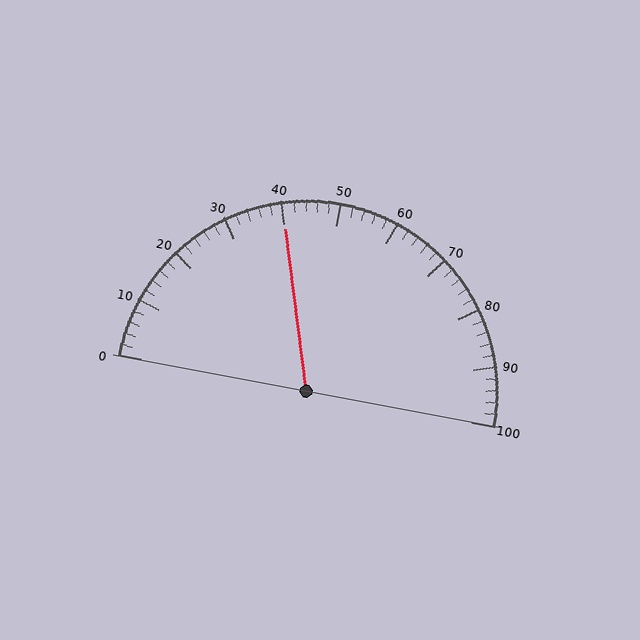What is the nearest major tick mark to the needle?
The nearest major tick mark is 40.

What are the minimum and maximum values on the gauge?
The gauge ranges from 0 to 100.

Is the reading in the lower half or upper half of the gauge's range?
The reading is in the lower half of the range (0 to 100).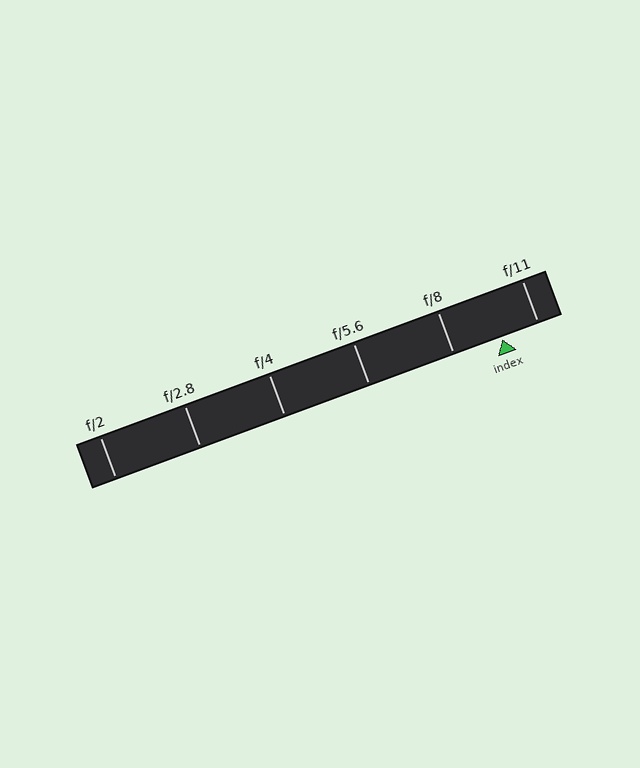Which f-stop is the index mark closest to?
The index mark is closest to f/11.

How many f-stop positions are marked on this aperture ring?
There are 6 f-stop positions marked.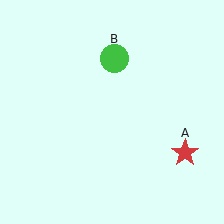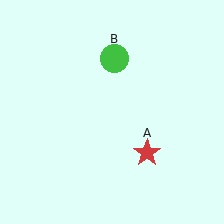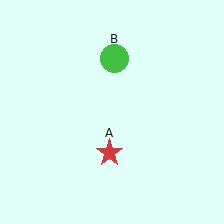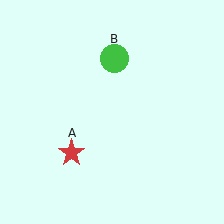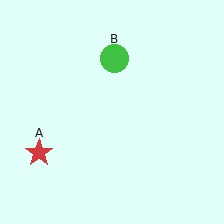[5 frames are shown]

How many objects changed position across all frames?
1 object changed position: red star (object A).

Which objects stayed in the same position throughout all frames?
Green circle (object B) remained stationary.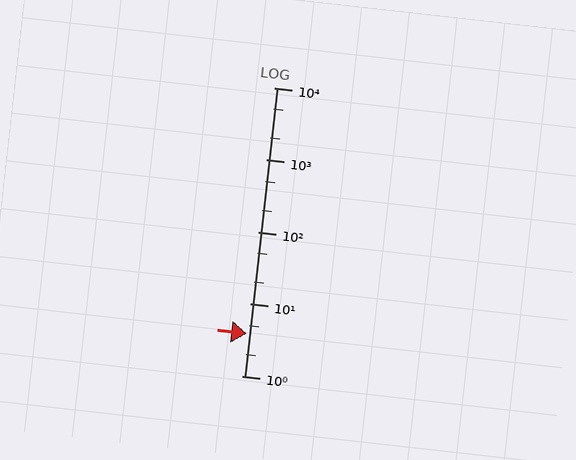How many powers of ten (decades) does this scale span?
The scale spans 4 decades, from 1 to 10000.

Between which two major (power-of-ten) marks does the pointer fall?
The pointer is between 1 and 10.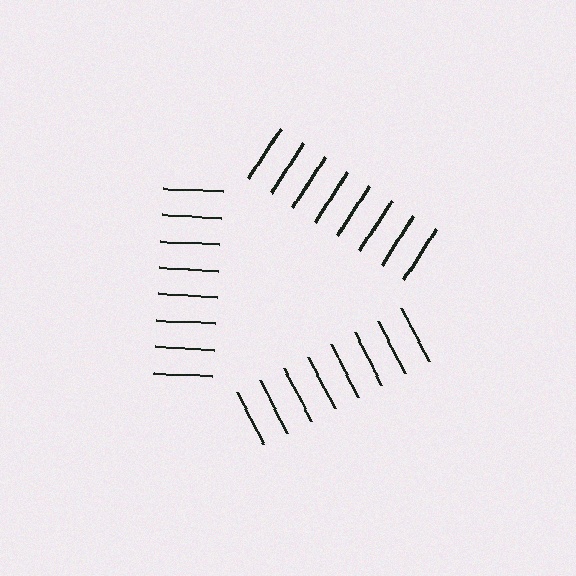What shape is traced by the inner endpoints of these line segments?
An illusory triangle — the line segments terminate on its edges but no continuous stroke is drawn.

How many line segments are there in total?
24 — 8 along each of the 3 edges.